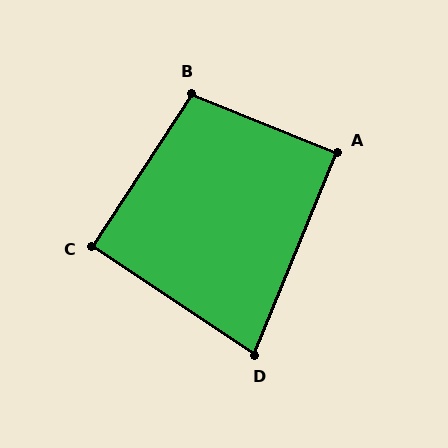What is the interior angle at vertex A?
Approximately 90 degrees (approximately right).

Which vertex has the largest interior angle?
B, at approximately 101 degrees.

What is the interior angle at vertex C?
Approximately 90 degrees (approximately right).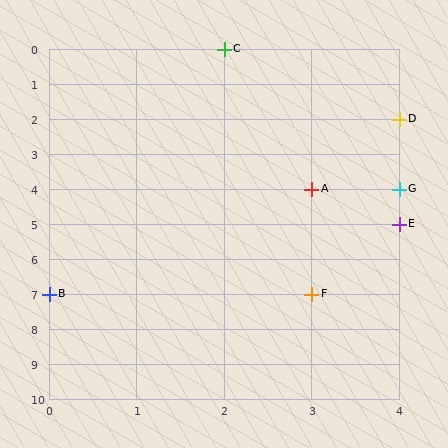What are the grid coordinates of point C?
Point C is at grid coordinates (2, 0).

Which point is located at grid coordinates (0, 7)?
Point B is at (0, 7).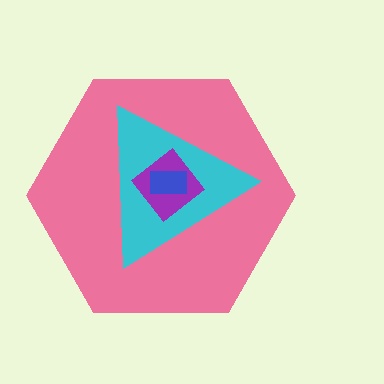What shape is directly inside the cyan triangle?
The purple diamond.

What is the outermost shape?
The pink hexagon.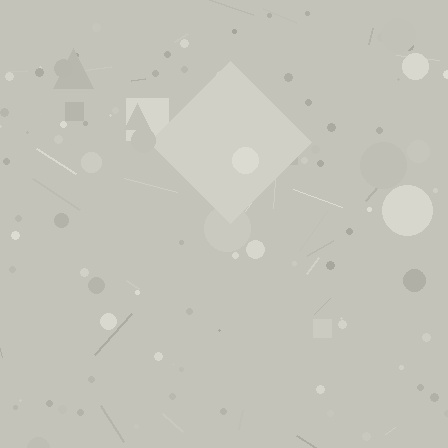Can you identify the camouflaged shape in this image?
The camouflaged shape is a diamond.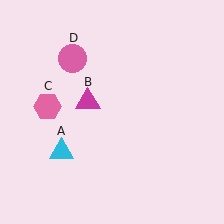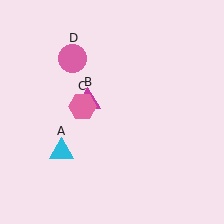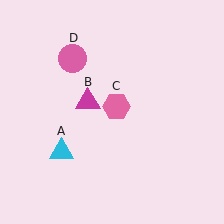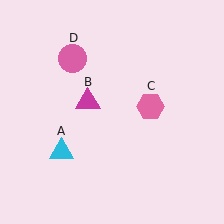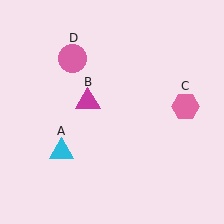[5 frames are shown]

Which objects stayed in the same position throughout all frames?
Cyan triangle (object A) and magenta triangle (object B) and pink circle (object D) remained stationary.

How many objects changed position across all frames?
1 object changed position: pink hexagon (object C).